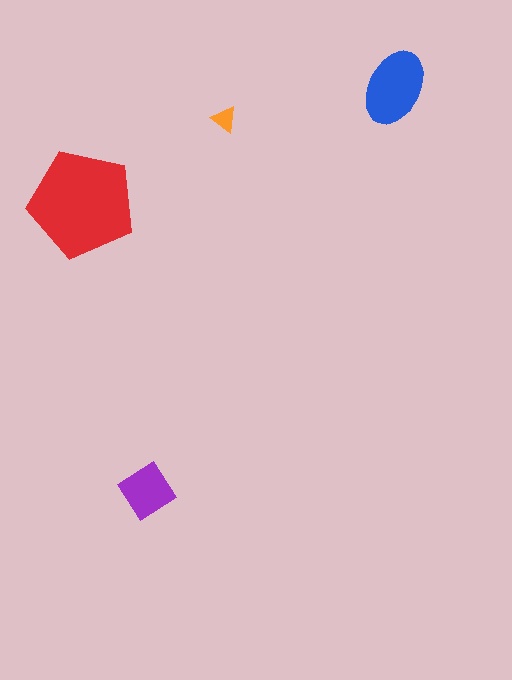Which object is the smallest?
The orange triangle.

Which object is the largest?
The red pentagon.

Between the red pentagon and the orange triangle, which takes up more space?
The red pentagon.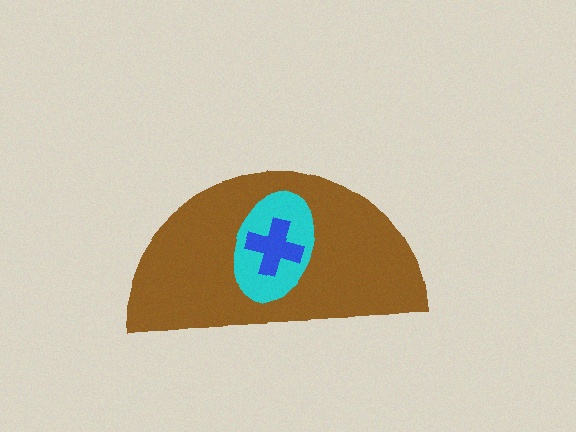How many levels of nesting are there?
3.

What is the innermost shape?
The blue cross.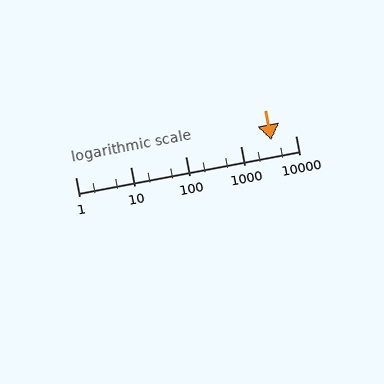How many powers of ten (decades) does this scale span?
The scale spans 4 decades, from 1 to 10000.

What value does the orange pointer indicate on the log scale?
The pointer indicates approximately 3700.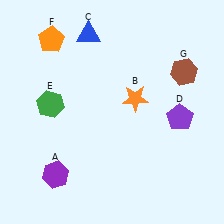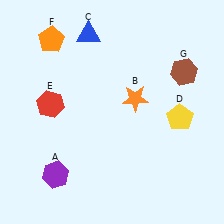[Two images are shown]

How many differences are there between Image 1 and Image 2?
There are 2 differences between the two images.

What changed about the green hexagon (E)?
In Image 1, E is green. In Image 2, it changed to red.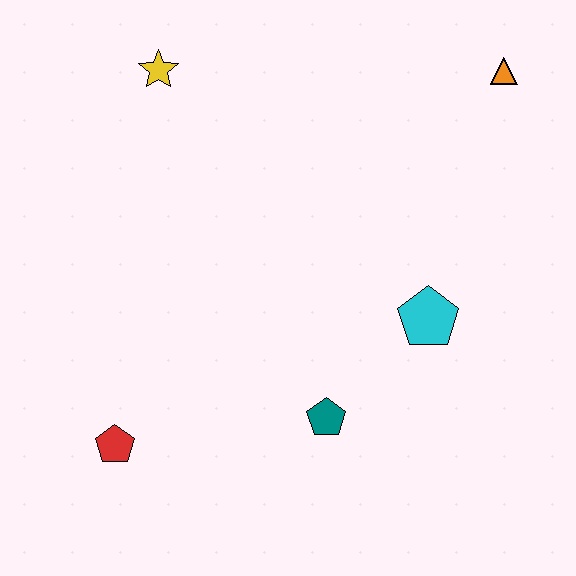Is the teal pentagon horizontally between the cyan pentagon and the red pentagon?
Yes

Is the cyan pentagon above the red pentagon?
Yes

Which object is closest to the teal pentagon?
The cyan pentagon is closest to the teal pentagon.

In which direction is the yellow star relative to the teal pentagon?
The yellow star is above the teal pentagon.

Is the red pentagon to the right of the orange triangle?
No